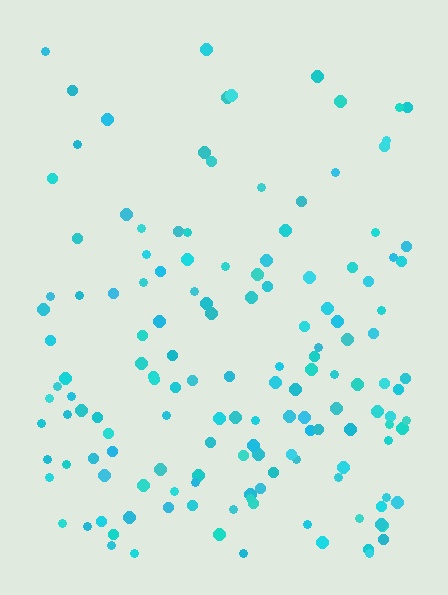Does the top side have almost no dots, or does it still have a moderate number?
Still a moderate number, just noticeably fewer than the bottom.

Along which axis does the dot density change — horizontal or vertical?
Vertical.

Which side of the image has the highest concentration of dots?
The bottom.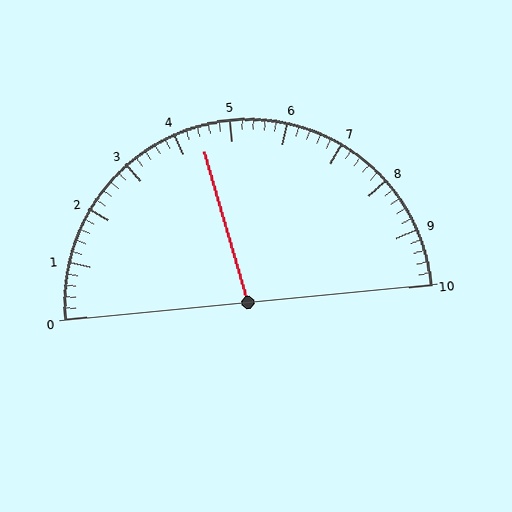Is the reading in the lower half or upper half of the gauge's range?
The reading is in the lower half of the range (0 to 10).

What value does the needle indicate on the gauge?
The needle indicates approximately 4.4.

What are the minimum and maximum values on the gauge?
The gauge ranges from 0 to 10.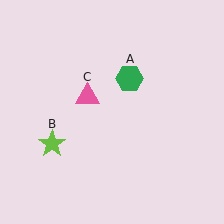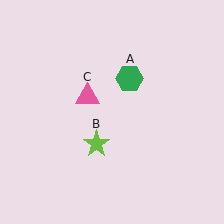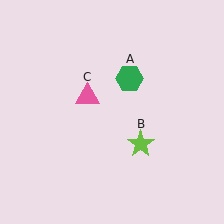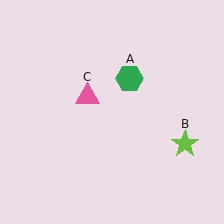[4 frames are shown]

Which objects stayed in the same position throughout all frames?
Green hexagon (object A) and pink triangle (object C) remained stationary.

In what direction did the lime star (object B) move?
The lime star (object B) moved right.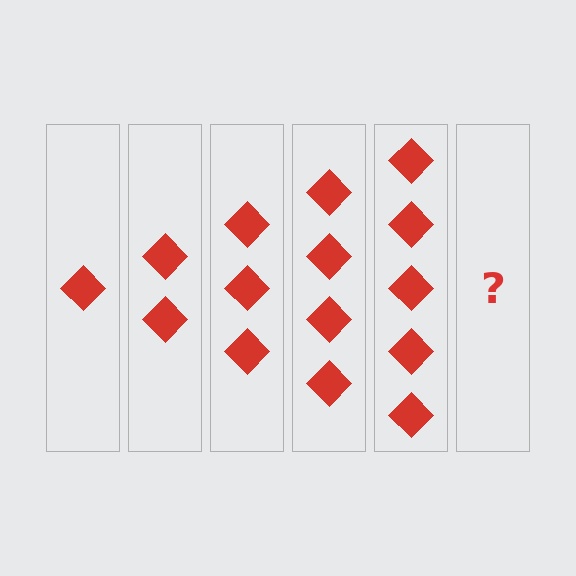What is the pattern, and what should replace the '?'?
The pattern is that each step adds one more diamond. The '?' should be 6 diamonds.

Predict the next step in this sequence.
The next step is 6 diamonds.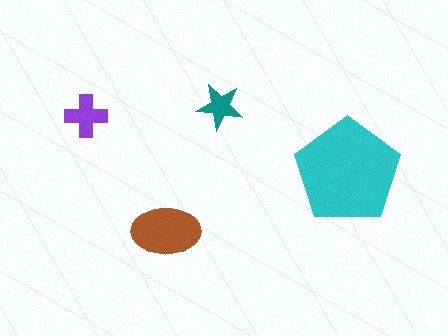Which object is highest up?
The teal star is topmost.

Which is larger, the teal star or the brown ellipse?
The brown ellipse.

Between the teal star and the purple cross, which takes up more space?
The purple cross.